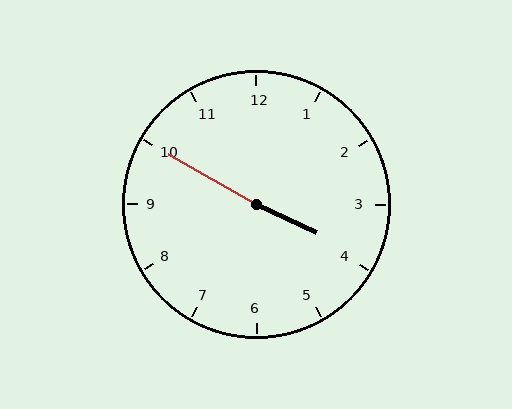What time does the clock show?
3:50.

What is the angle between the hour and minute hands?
Approximately 175 degrees.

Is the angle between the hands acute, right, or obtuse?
It is obtuse.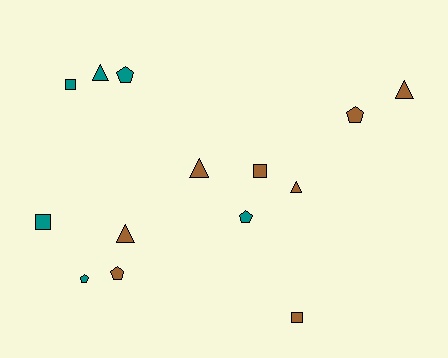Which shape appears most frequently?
Triangle, with 5 objects.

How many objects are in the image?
There are 14 objects.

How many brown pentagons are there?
There are 2 brown pentagons.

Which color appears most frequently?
Brown, with 8 objects.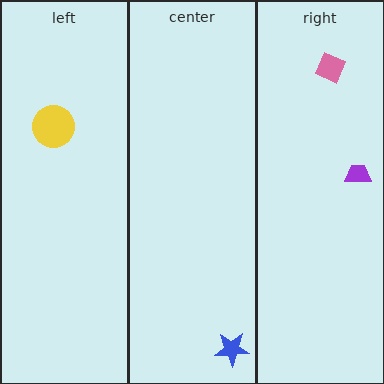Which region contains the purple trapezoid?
The right region.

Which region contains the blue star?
The center region.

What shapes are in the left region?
The yellow circle.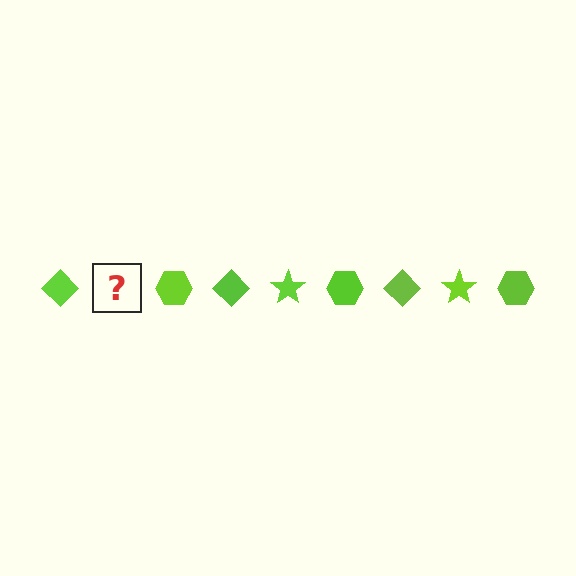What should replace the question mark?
The question mark should be replaced with a lime star.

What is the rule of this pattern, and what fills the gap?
The rule is that the pattern cycles through diamond, star, hexagon shapes in lime. The gap should be filled with a lime star.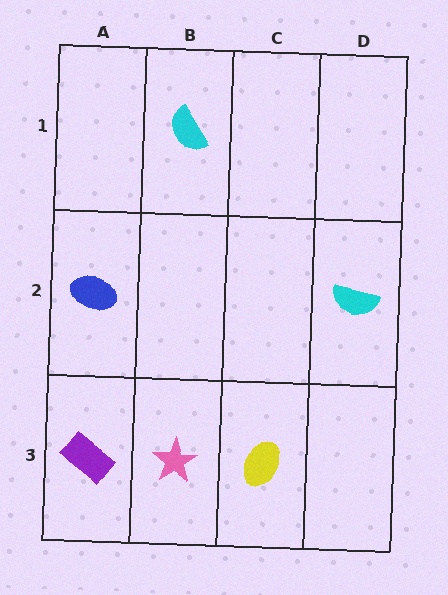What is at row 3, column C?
A yellow ellipse.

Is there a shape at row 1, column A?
No, that cell is empty.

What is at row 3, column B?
A pink star.